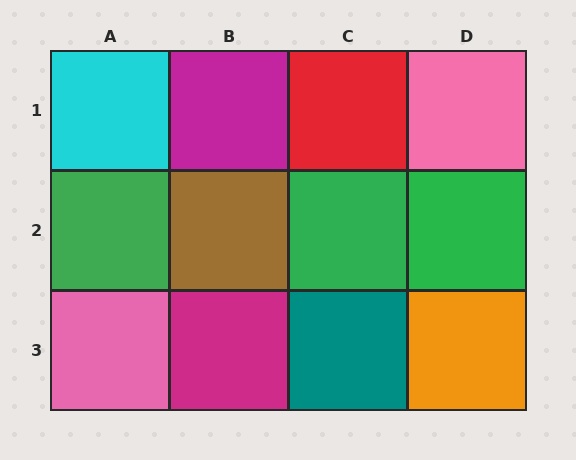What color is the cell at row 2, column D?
Green.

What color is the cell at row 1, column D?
Pink.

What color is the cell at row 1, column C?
Red.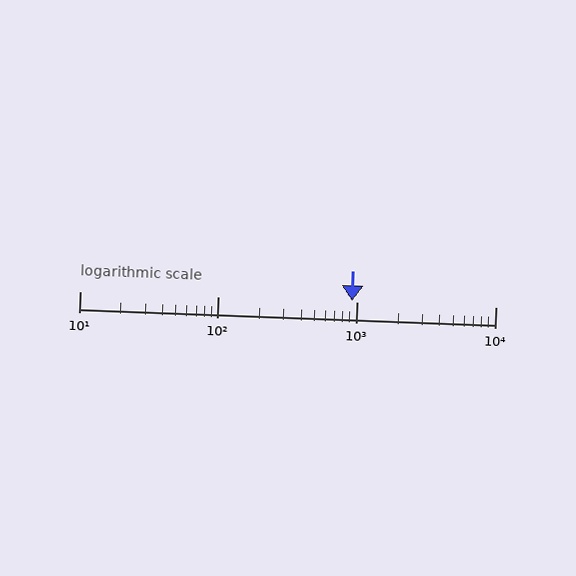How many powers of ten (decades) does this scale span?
The scale spans 3 decades, from 10 to 10000.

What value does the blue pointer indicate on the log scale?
The pointer indicates approximately 920.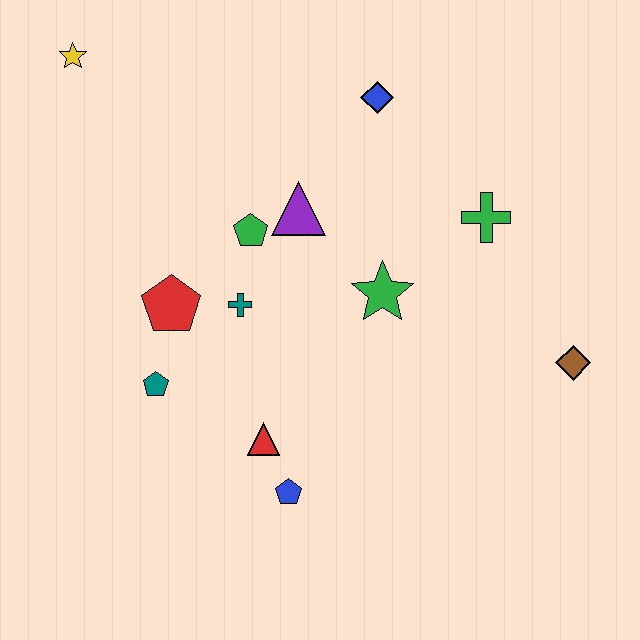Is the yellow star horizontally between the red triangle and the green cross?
No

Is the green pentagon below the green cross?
Yes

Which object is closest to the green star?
The purple triangle is closest to the green star.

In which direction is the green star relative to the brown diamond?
The green star is to the left of the brown diamond.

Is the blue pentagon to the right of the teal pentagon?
Yes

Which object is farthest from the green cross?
The yellow star is farthest from the green cross.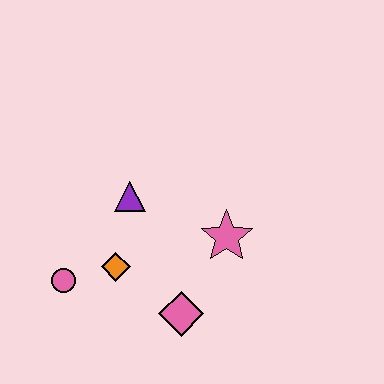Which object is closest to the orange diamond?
The pink circle is closest to the orange diamond.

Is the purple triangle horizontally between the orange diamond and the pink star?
Yes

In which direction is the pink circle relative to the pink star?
The pink circle is to the left of the pink star.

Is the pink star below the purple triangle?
Yes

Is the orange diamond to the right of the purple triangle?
No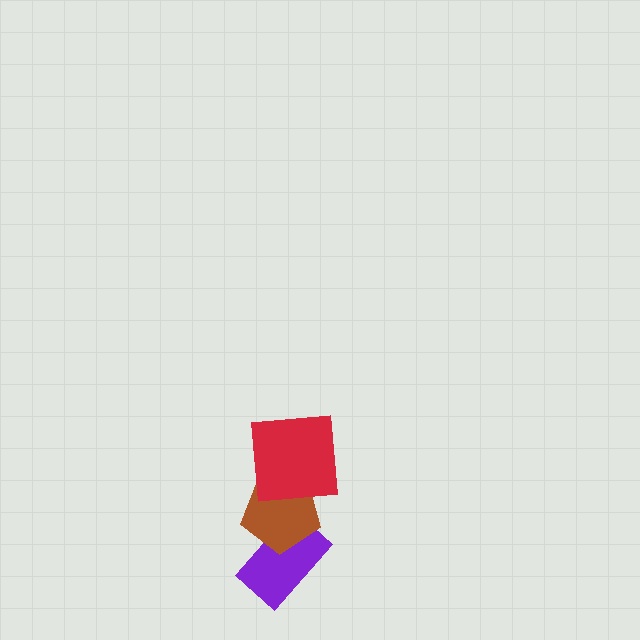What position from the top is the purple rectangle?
The purple rectangle is 3rd from the top.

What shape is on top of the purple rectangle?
The brown pentagon is on top of the purple rectangle.